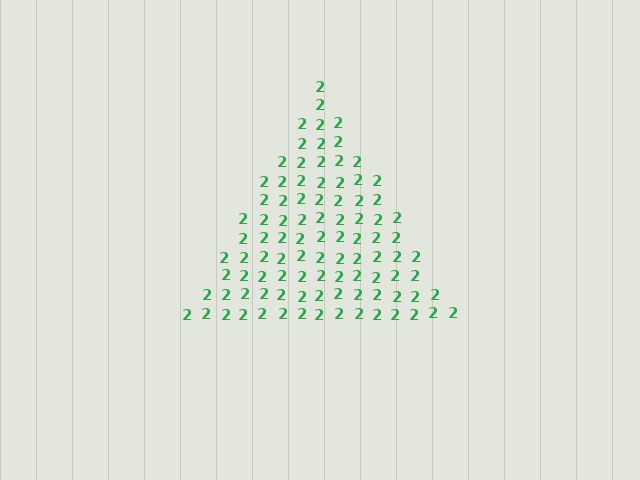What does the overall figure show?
The overall figure shows a triangle.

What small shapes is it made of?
It is made of small digit 2's.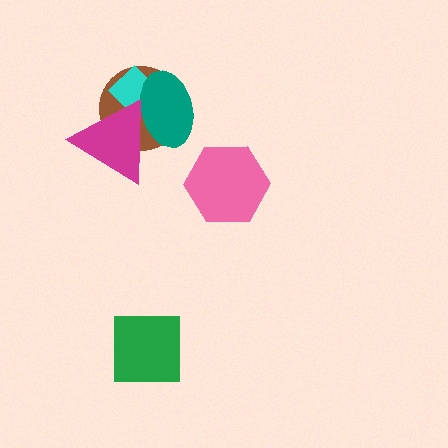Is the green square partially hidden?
No, no other shape covers it.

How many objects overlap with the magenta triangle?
3 objects overlap with the magenta triangle.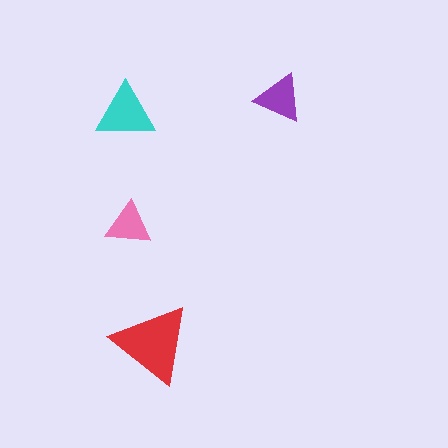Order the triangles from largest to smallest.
the red one, the cyan one, the purple one, the pink one.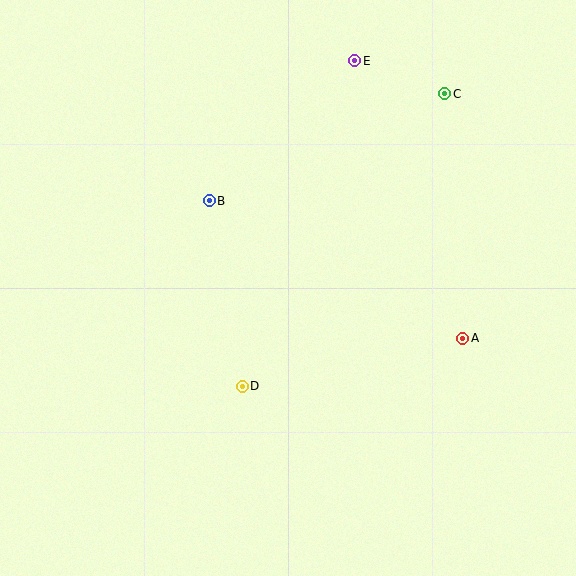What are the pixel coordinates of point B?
Point B is at (209, 201).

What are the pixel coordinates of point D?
Point D is at (242, 387).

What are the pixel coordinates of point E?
Point E is at (355, 60).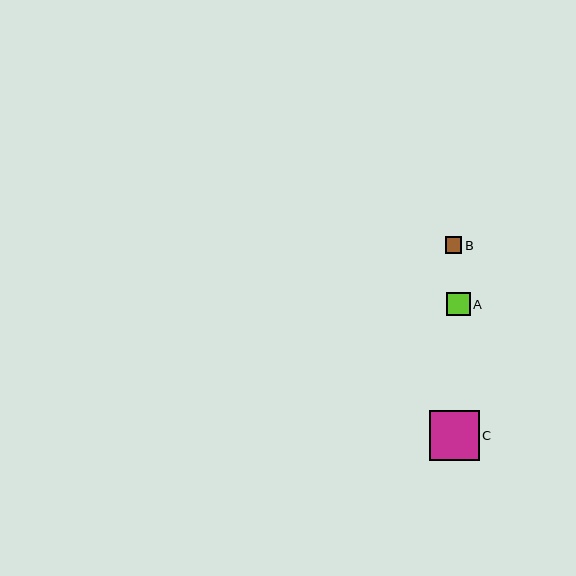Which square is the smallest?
Square B is the smallest with a size of approximately 17 pixels.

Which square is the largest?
Square C is the largest with a size of approximately 50 pixels.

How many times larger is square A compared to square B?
Square A is approximately 1.4 times the size of square B.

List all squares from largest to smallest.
From largest to smallest: C, A, B.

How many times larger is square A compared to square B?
Square A is approximately 1.4 times the size of square B.